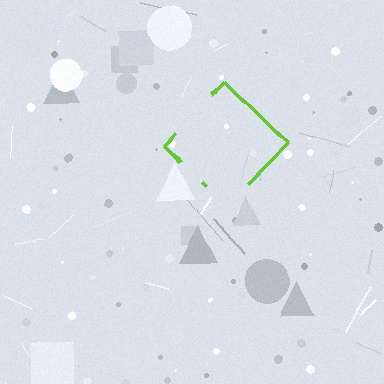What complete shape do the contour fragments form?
The contour fragments form a diamond.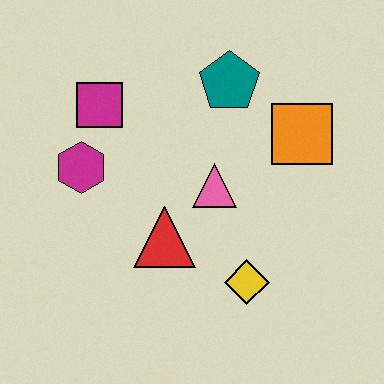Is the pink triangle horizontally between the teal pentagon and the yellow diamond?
No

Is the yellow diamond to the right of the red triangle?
Yes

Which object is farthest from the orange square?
The magenta hexagon is farthest from the orange square.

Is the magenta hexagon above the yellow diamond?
Yes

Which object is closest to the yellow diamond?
The red triangle is closest to the yellow diamond.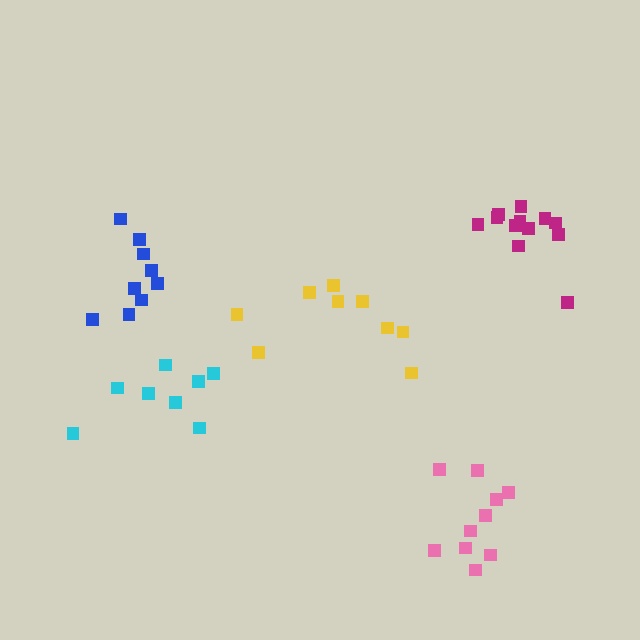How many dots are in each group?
Group 1: 12 dots, Group 2: 9 dots, Group 3: 10 dots, Group 4: 9 dots, Group 5: 8 dots (48 total).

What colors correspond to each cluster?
The clusters are colored: magenta, yellow, pink, blue, cyan.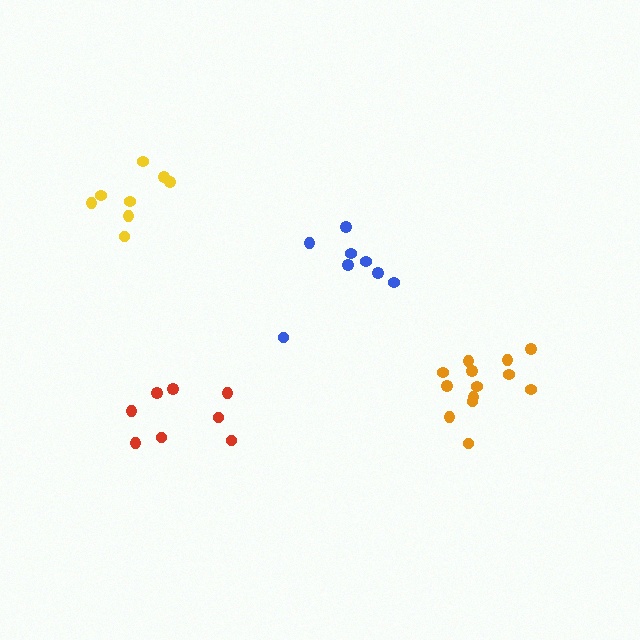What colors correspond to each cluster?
The clusters are colored: blue, red, orange, yellow.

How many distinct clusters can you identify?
There are 4 distinct clusters.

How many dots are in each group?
Group 1: 8 dots, Group 2: 8 dots, Group 3: 13 dots, Group 4: 8 dots (37 total).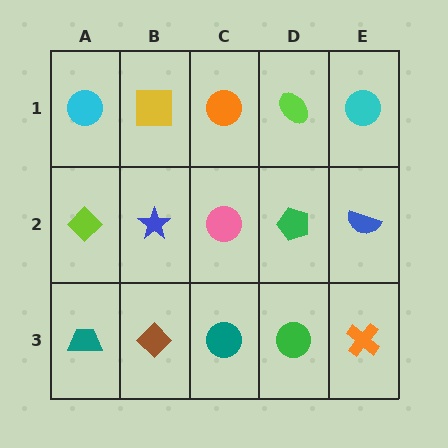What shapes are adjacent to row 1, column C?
A pink circle (row 2, column C), a yellow square (row 1, column B), a lime ellipse (row 1, column D).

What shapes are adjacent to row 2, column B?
A yellow square (row 1, column B), a brown diamond (row 3, column B), a lime diamond (row 2, column A), a pink circle (row 2, column C).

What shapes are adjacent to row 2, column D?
A lime ellipse (row 1, column D), a green circle (row 3, column D), a pink circle (row 2, column C), a blue semicircle (row 2, column E).